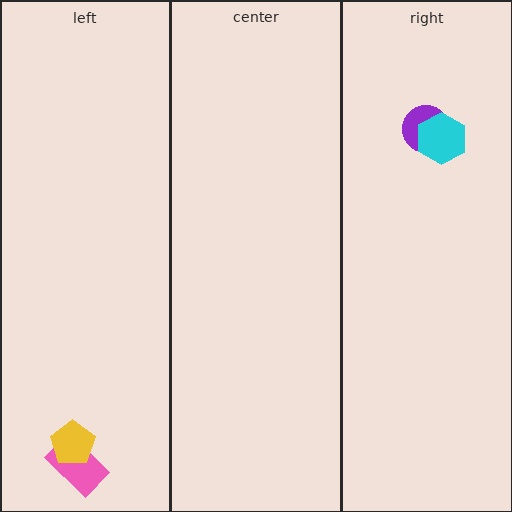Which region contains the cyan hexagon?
The right region.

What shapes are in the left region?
The pink rectangle, the yellow pentagon.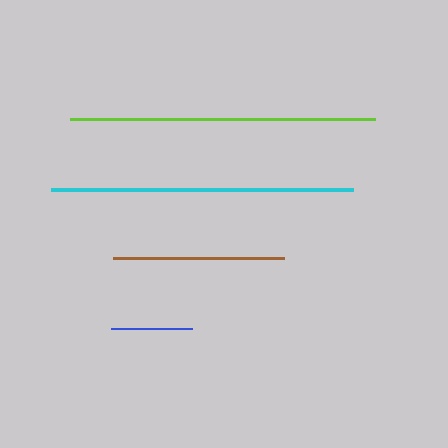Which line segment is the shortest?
The blue line is the shortest at approximately 81 pixels.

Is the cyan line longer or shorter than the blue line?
The cyan line is longer than the blue line.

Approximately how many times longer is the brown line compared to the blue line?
The brown line is approximately 2.1 times the length of the blue line.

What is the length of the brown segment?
The brown segment is approximately 170 pixels long.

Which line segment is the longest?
The lime line is the longest at approximately 305 pixels.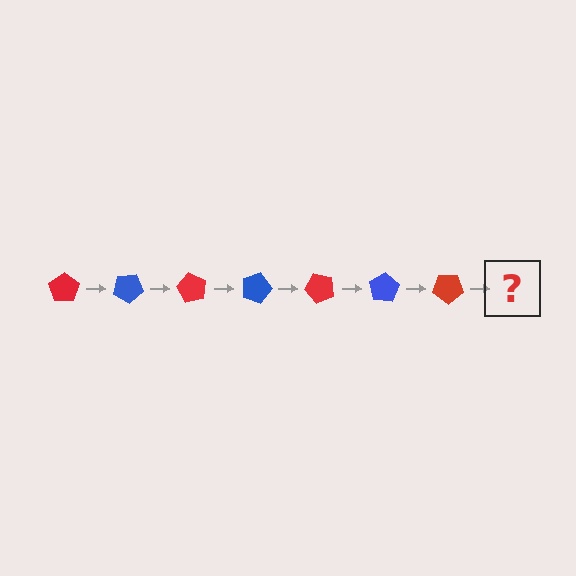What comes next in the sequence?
The next element should be a blue pentagon, rotated 210 degrees from the start.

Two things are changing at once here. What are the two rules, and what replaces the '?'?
The two rules are that it rotates 30 degrees each step and the color cycles through red and blue. The '?' should be a blue pentagon, rotated 210 degrees from the start.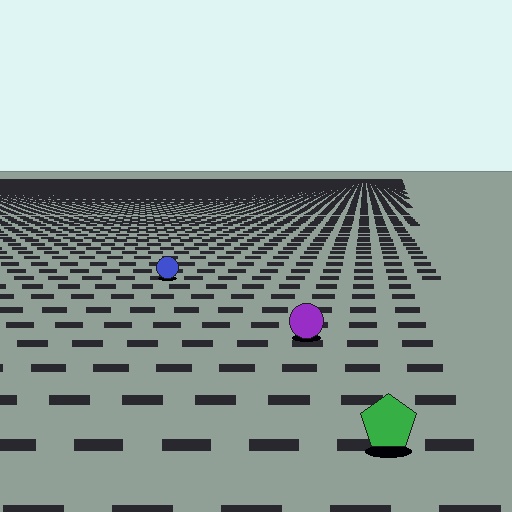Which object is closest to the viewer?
The green pentagon is closest. The texture marks near it are larger and more spread out.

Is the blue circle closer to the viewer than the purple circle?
No. The purple circle is closer — you can tell from the texture gradient: the ground texture is coarser near it.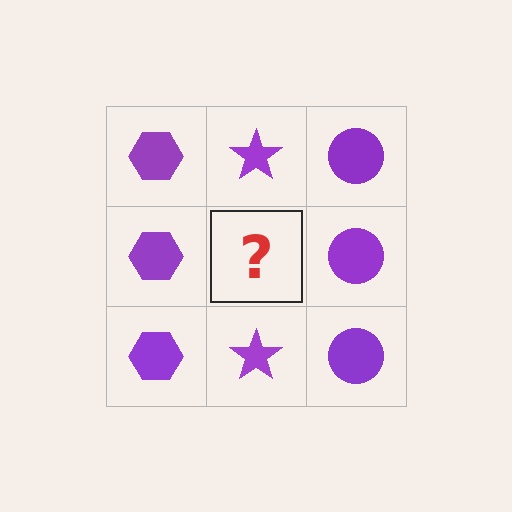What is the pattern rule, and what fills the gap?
The rule is that each column has a consistent shape. The gap should be filled with a purple star.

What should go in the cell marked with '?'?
The missing cell should contain a purple star.